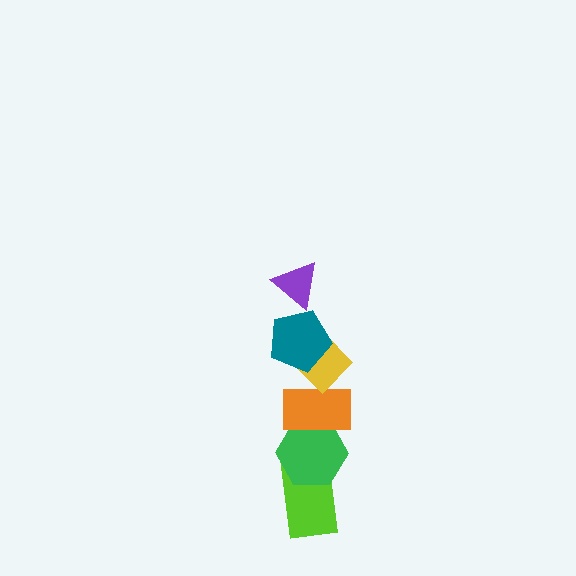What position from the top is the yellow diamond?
The yellow diamond is 3rd from the top.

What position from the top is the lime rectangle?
The lime rectangle is 6th from the top.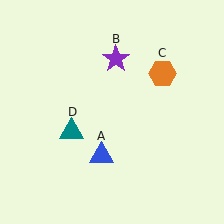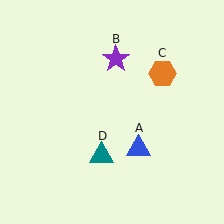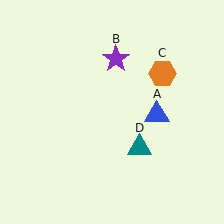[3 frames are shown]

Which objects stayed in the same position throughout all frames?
Purple star (object B) and orange hexagon (object C) remained stationary.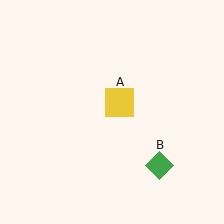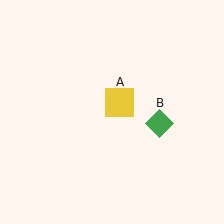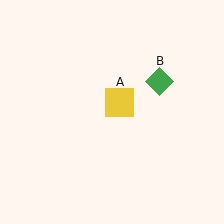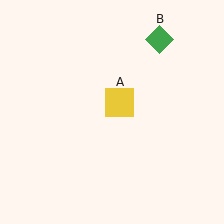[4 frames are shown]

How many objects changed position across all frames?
1 object changed position: green diamond (object B).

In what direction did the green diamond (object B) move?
The green diamond (object B) moved up.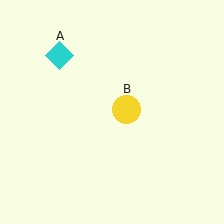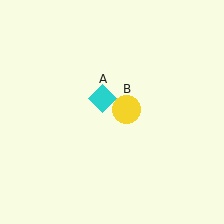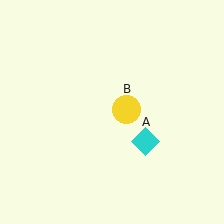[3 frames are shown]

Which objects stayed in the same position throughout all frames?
Yellow circle (object B) remained stationary.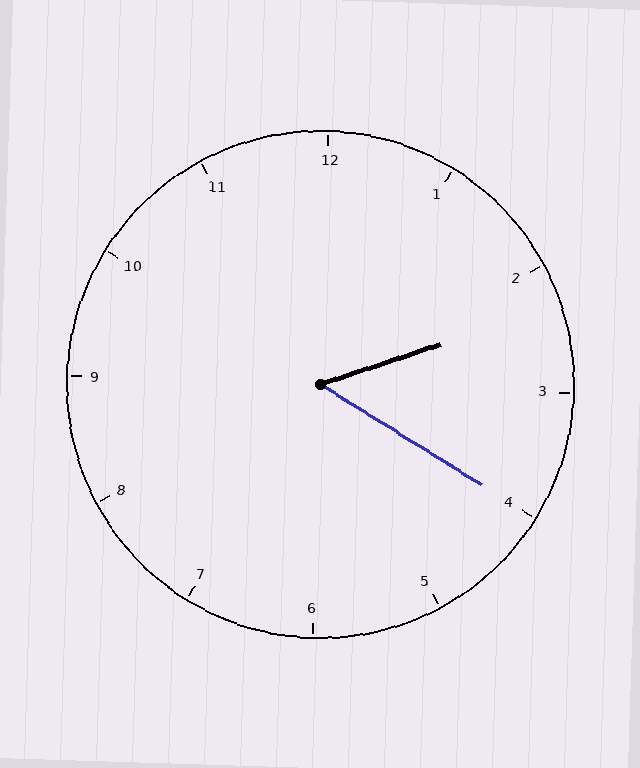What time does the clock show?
2:20.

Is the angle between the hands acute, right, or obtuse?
It is acute.